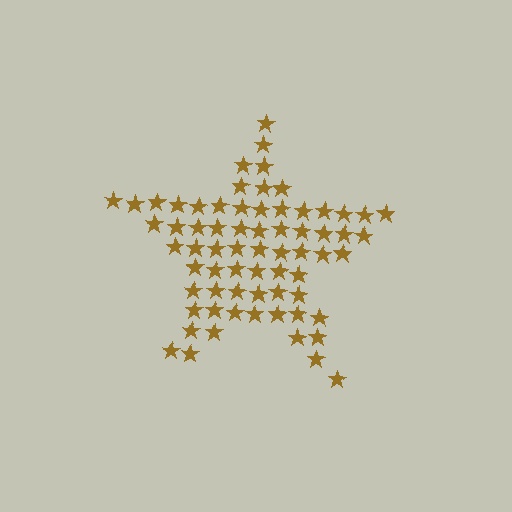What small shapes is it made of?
It is made of small stars.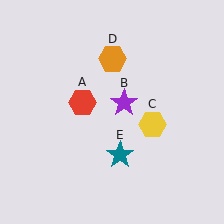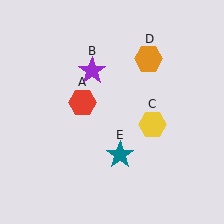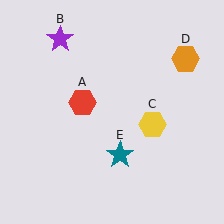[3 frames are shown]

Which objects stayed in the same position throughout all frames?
Red hexagon (object A) and yellow hexagon (object C) and teal star (object E) remained stationary.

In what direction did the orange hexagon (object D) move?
The orange hexagon (object D) moved right.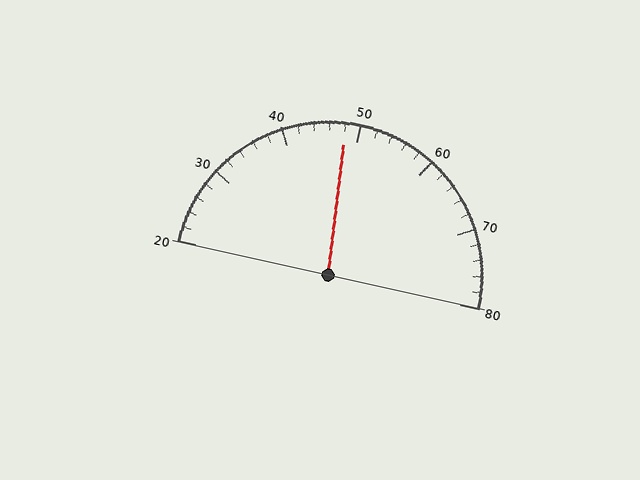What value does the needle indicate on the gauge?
The needle indicates approximately 48.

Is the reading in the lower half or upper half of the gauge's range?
The reading is in the lower half of the range (20 to 80).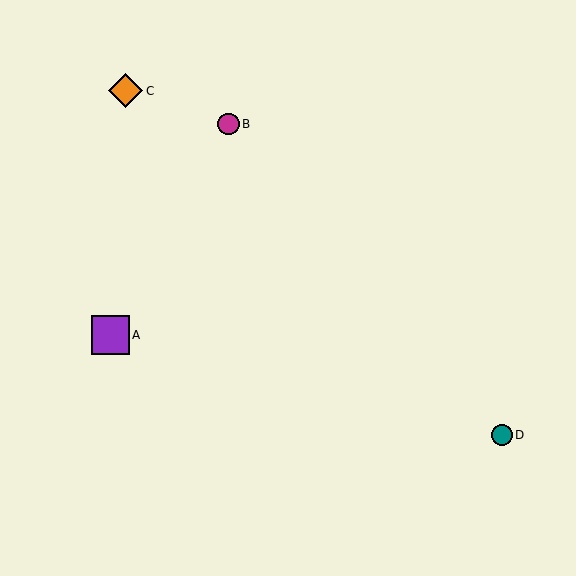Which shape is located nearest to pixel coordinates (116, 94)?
The orange diamond (labeled C) at (126, 91) is nearest to that location.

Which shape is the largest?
The purple square (labeled A) is the largest.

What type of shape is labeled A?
Shape A is a purple square.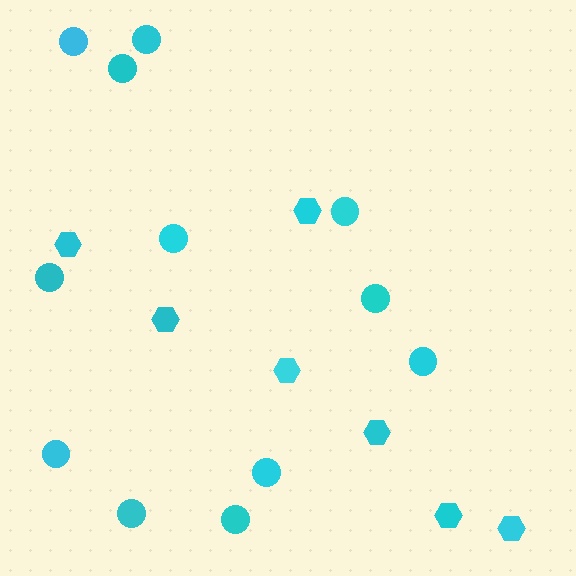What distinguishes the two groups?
There are 2 groups: one group of circles (12) and one group of hexagons (7).